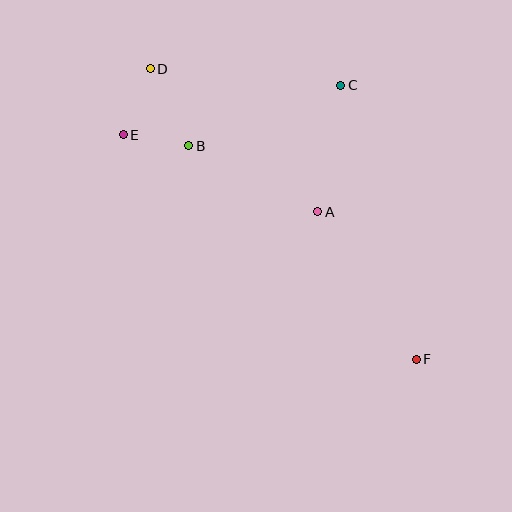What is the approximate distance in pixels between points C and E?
The distance between C and E is approximately 223 pixels.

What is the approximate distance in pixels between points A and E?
The distance between A and E is approximately 209 pixels.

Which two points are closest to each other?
Points B and E are closest to each other.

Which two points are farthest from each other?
Points D and F are farthest from each other.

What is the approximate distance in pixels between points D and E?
The distance between D and E is approximately 71 pixels.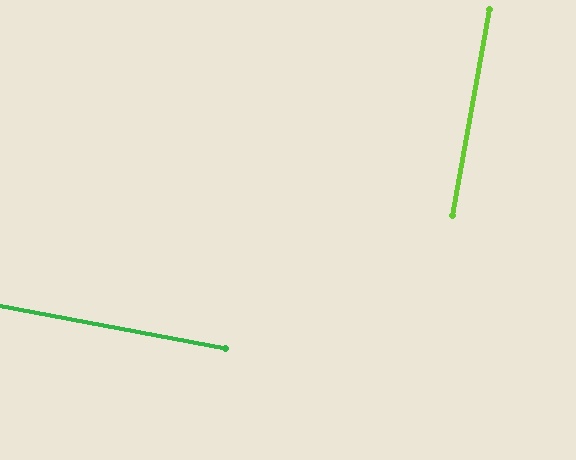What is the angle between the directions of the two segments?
Approximately 89 degrees.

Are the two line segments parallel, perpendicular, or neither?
Perpendicular — they meet at approximately 89°.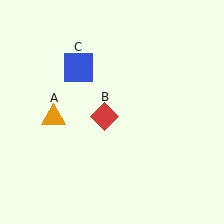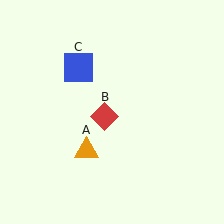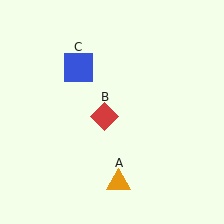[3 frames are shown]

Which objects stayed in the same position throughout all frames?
Red diamond (object B) and blue square (object C) remained stationary.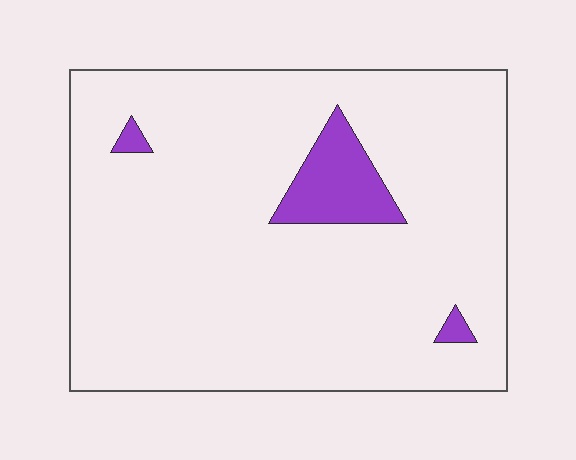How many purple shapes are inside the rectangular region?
3.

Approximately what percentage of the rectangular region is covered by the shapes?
Approximately 5%.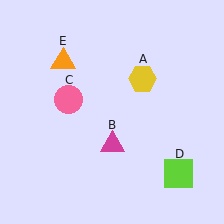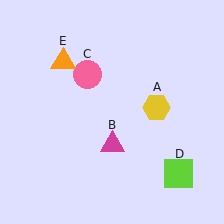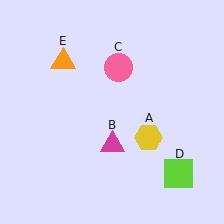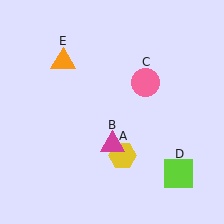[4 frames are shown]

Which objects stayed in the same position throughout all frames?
Magenta triangle (object B) and lime square (object D) and orange triangle (object E) remained stationary.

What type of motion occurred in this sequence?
The yellow hexagon (object A), pink circle (object C) rotated clockwise around the center of the scene.